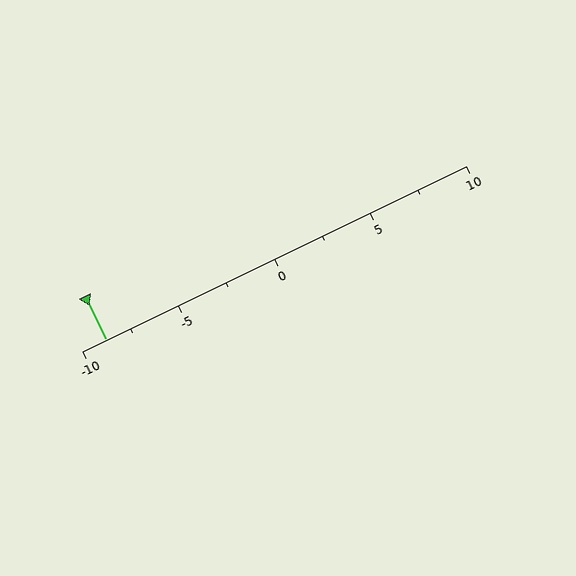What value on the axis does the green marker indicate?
The marker indicates approximately -8.8.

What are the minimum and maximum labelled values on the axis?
The axis runs from -10 to 10.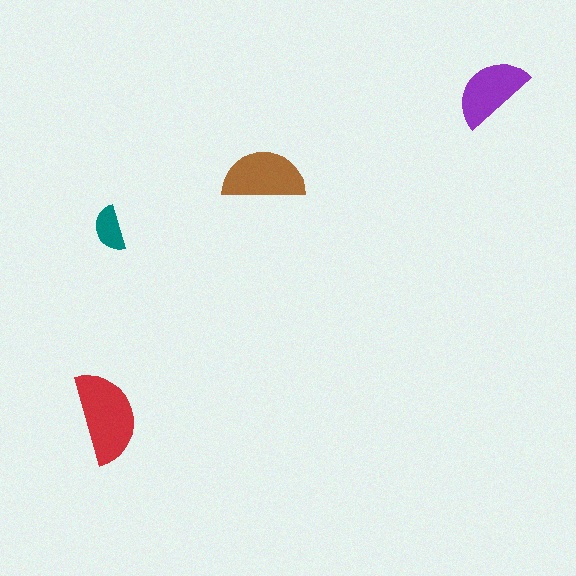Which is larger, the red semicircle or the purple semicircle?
The red one.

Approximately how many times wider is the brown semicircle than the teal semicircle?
About 2 times wider.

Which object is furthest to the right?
The purple semicircle is rightmost.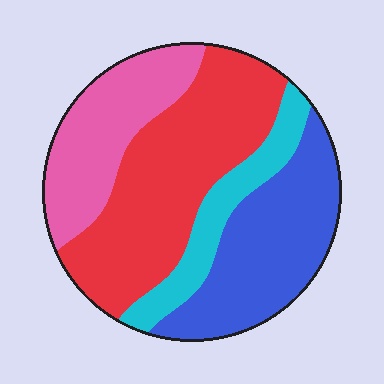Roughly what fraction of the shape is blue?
Blue covers around 30% of the shape.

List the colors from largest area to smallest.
From largest to smallest: red, blue, pink, cyan.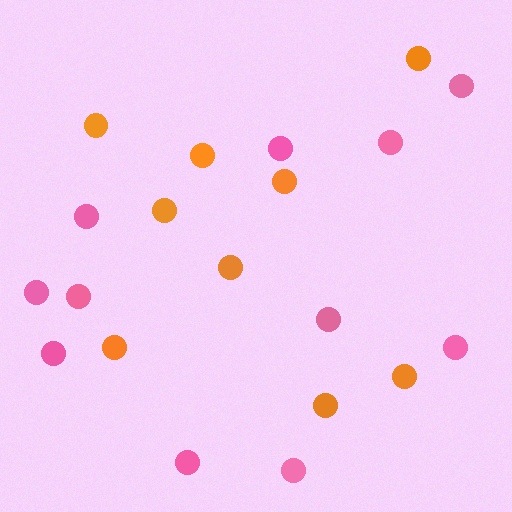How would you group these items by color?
There are 2 groups: one group of orange circles (9) and one group of pink circles (11).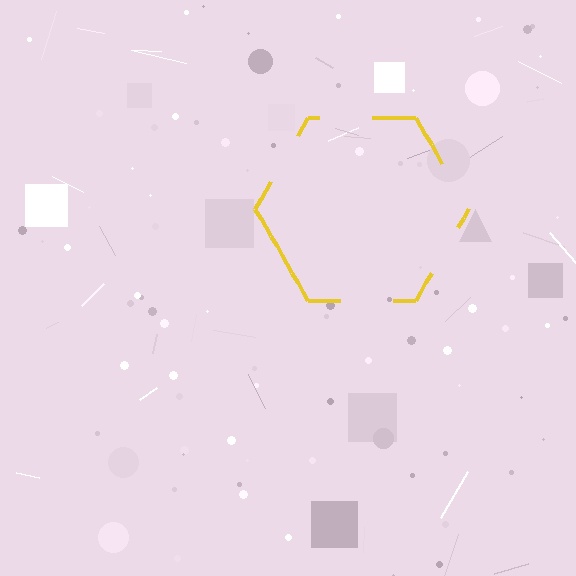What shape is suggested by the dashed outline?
The dashed outline suggests a hexagon.